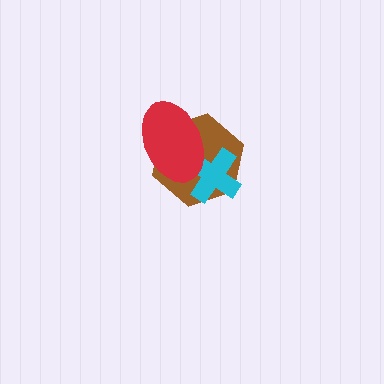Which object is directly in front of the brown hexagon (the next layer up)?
The cyan cross is directly in front of the brown hexagon.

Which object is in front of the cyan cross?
The red ellipse is in front of the cyan cross.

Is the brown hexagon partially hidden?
Yes, it is partially covered by another shape.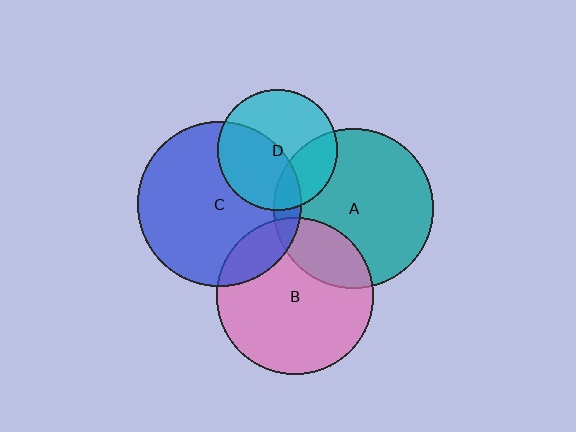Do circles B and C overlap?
Yes.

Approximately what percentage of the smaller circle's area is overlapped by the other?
Approximately 15%.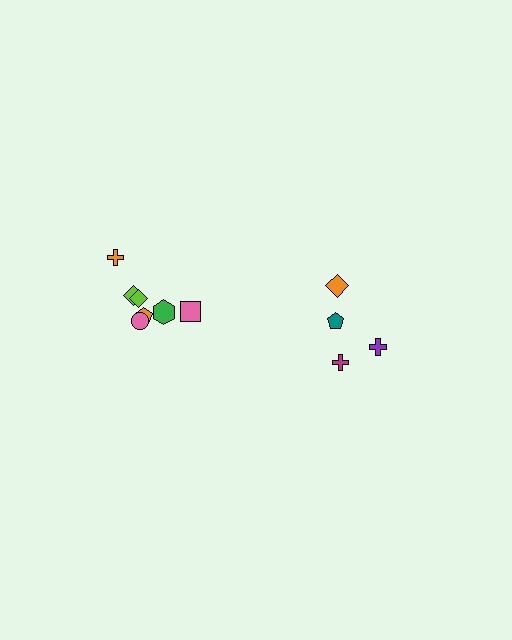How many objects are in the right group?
There are 4 objects.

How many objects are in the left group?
There are 7 objects.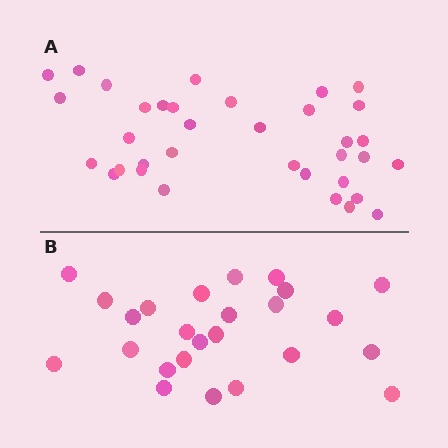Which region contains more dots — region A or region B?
Region A (the top region) has more dots.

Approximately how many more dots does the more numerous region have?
Region A has roughly 10 or so more dots than region B.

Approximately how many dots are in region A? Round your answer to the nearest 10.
About 40 dots. (The exact count is 35, which rounds to 40.)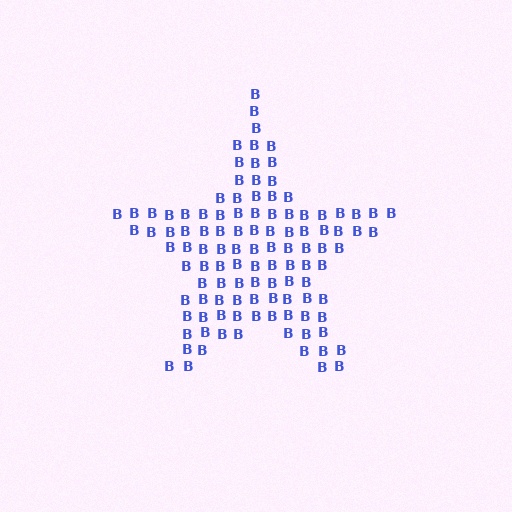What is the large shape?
The large shape is a star.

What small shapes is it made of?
It is made of small letter B's.